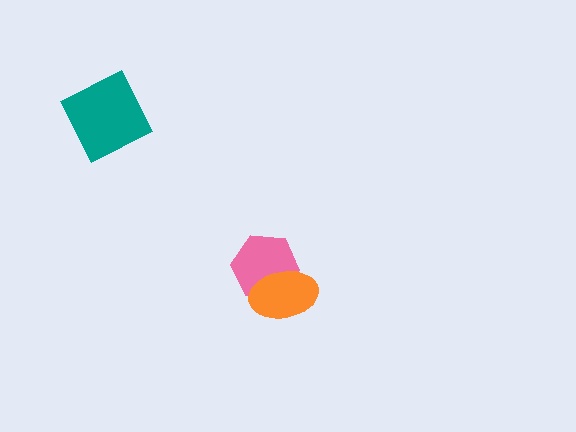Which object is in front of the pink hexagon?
The orange ellipse is in front of the pink hexagon.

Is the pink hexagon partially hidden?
Yes, it is partially covered by another shape.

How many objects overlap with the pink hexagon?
1 object overlaps with the pink hexagon.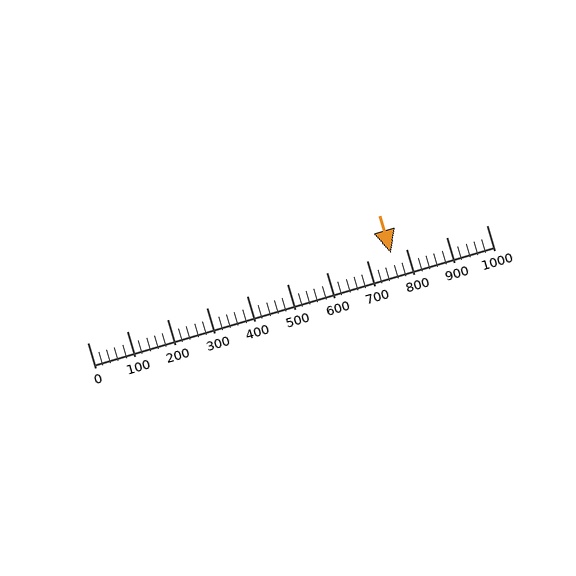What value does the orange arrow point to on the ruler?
The orange arrow points to approximately 760.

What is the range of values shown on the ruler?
The ruler shows values from 0 to 1000.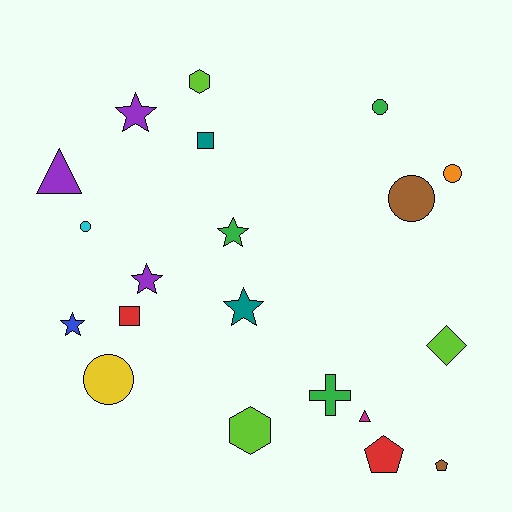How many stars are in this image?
There are 5 stars.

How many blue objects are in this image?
There is 1 blue object.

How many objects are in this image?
There are 20 objects.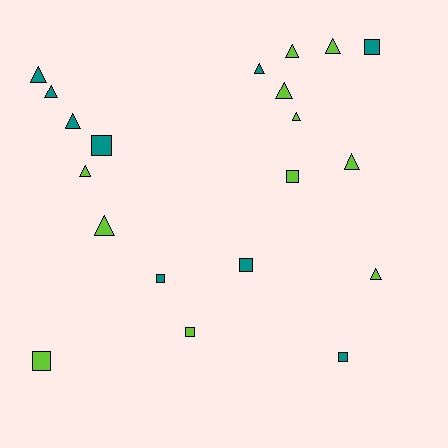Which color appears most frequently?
Lime, with 11 objects.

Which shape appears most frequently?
Triangle, with 12 objects.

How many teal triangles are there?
There are 4 teal triangles.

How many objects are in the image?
There are 20 objects.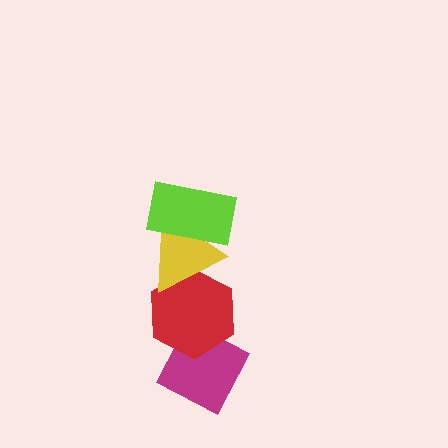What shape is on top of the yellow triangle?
The lime rectangle is on top of the yellow triangle.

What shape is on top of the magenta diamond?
The red hexagon is on top of the magenta diamond.